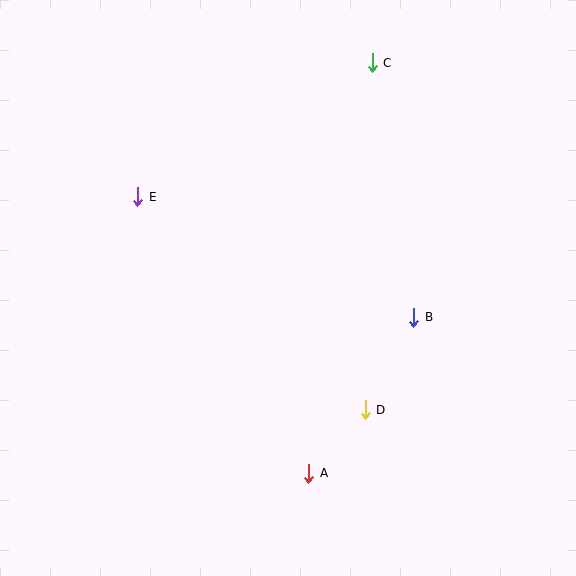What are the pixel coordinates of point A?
Point A is at (309, 473).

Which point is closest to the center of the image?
Point B at (414, 317) is closest to the center.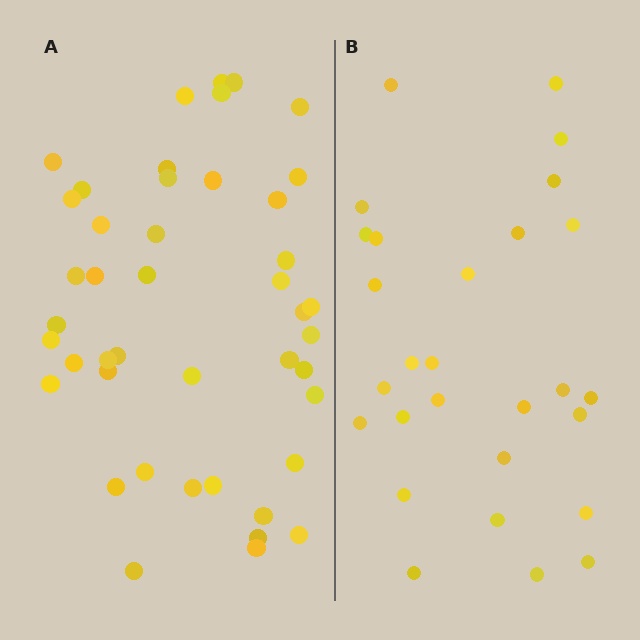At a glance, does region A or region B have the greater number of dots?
Region A (the left region) has more dots.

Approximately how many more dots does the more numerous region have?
Region A has approximately 15 more dots than region B.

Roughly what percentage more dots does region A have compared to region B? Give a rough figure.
About 55% more.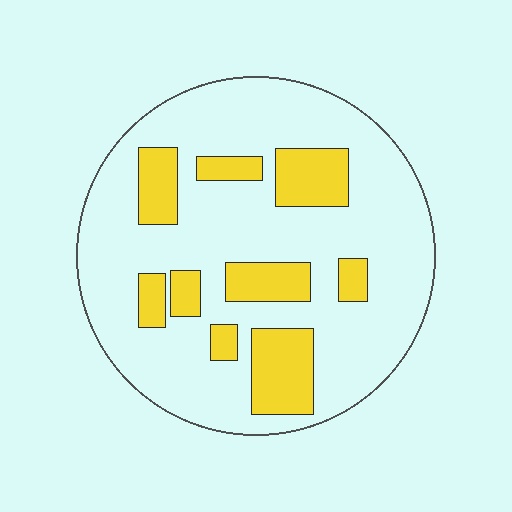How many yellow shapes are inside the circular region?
9.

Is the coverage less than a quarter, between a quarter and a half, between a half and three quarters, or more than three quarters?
Less than a quarter.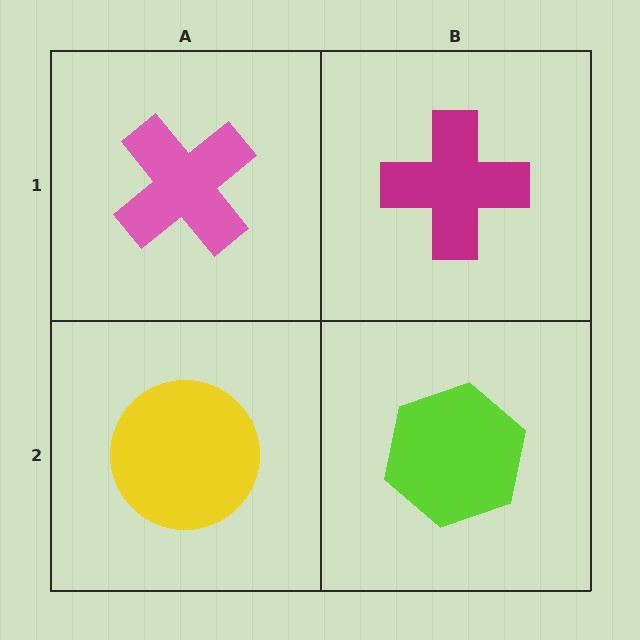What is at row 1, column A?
A pink cross.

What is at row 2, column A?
A yellow circle.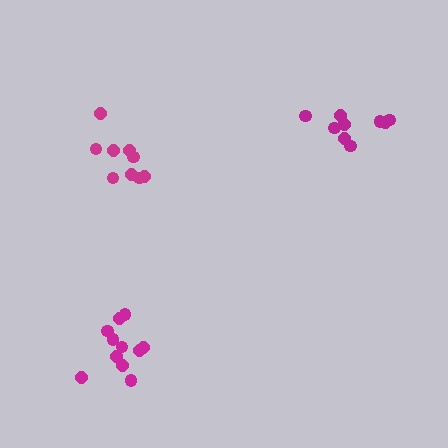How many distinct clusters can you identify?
There are 3 distinct clusters.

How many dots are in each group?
Group 1: 11 dots, Group 2: 9 dots, Group 3: 9 dots (29 total).